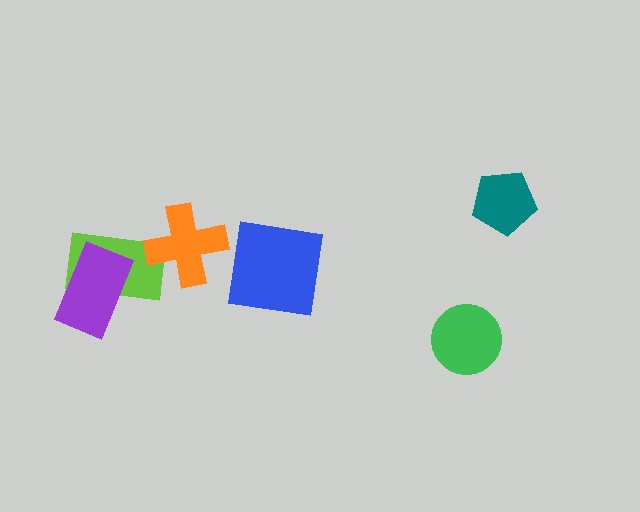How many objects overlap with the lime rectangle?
2 objects overlap with the lime rectangle.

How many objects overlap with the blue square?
0 objects overlap with the blue square.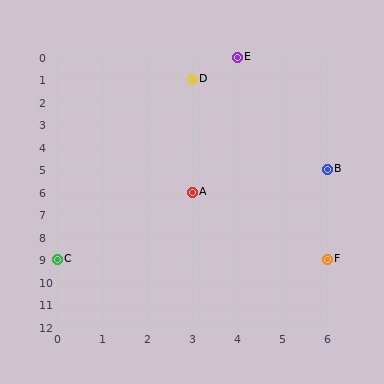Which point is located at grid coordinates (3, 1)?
Point D is at (3, 1).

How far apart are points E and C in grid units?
Points E and C are 4 columns and 9 rows apart (about 9.8 grid units diagonally).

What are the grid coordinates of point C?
Point C is at grid coordinates (0, 9).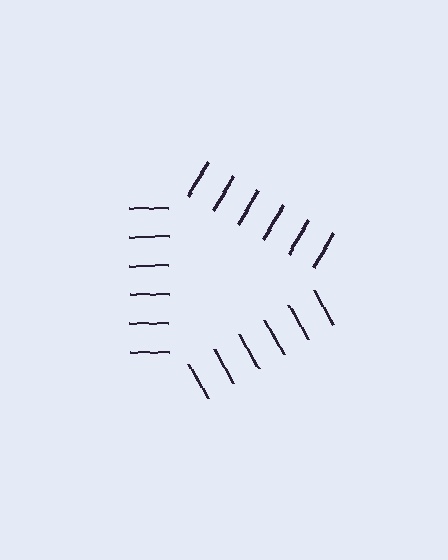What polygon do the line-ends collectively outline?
An illusory triangle — the line segments terminate on its edges but no continuous stroke is drawn.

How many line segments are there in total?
18 — 6 along each of the 3 edges.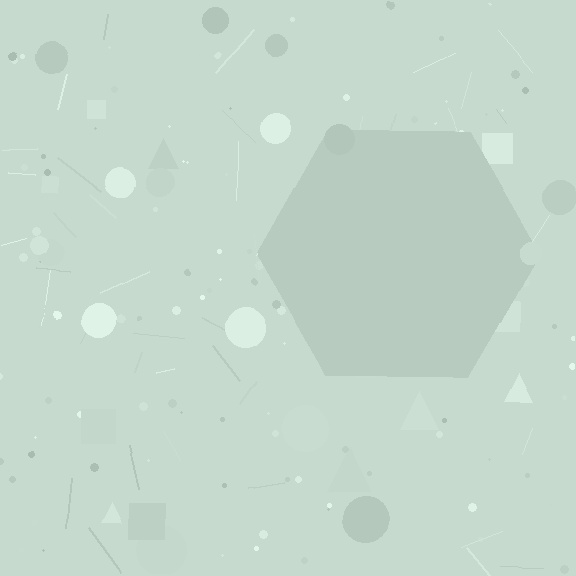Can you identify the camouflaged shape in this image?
The camouflaged shape is a hexagon.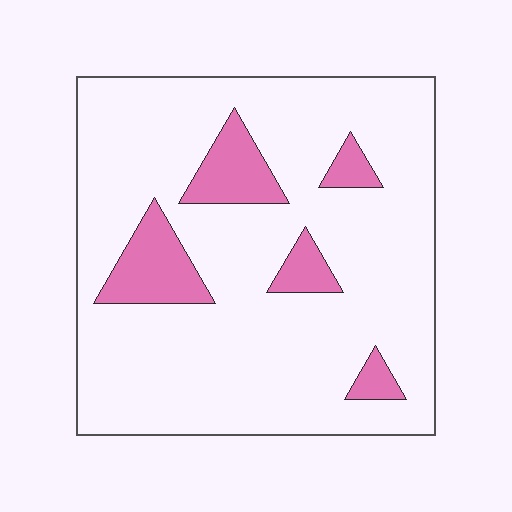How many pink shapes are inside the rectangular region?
5.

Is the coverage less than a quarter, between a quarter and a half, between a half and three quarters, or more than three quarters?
Less than a quarter.